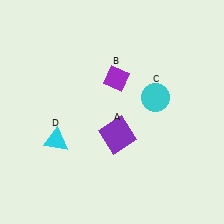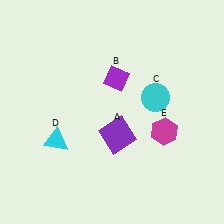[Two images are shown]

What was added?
A magenta hexagon (E) was added in Image 2.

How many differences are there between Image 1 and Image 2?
There is 1 difference between the two images.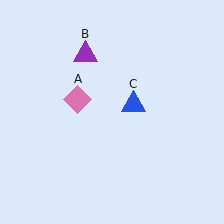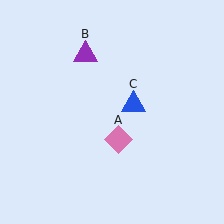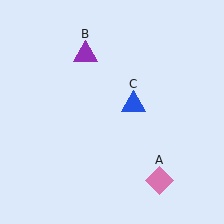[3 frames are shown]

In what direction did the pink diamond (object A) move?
The pink diamond (object A) moved down and to the right.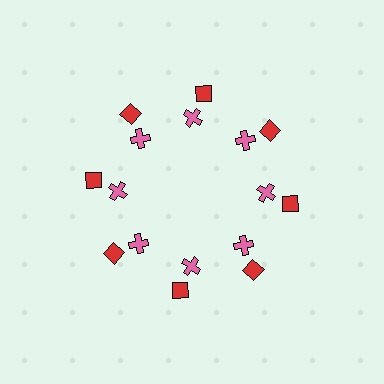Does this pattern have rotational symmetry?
Yes, this pattern has 8-fold rotational symmetry. It looks the same after rotating 45 degrees around the center.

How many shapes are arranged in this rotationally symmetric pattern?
There are 16 shapes, arranged in 8 groups of 2.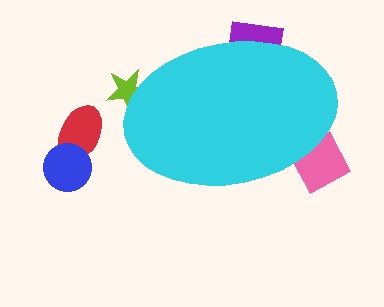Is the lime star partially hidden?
Yes, the lime star is partially hidden behind the cyan ellipse.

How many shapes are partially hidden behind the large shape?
3 shapes are partially hidden.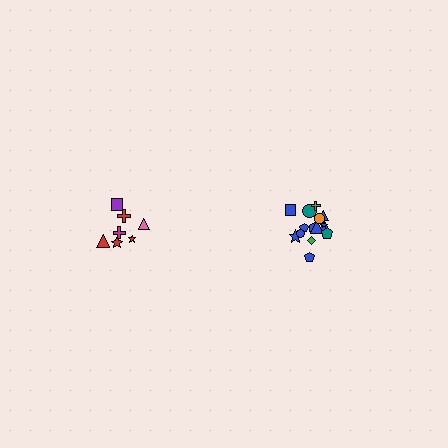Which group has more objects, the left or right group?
The right group.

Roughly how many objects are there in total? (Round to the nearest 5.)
Roughly 20 objects in total.